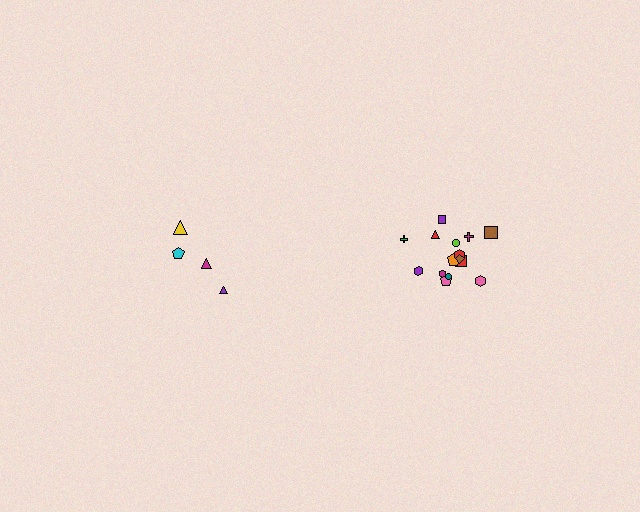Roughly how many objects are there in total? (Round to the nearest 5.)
Roughly 20 objects in total.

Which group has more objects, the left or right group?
The right group.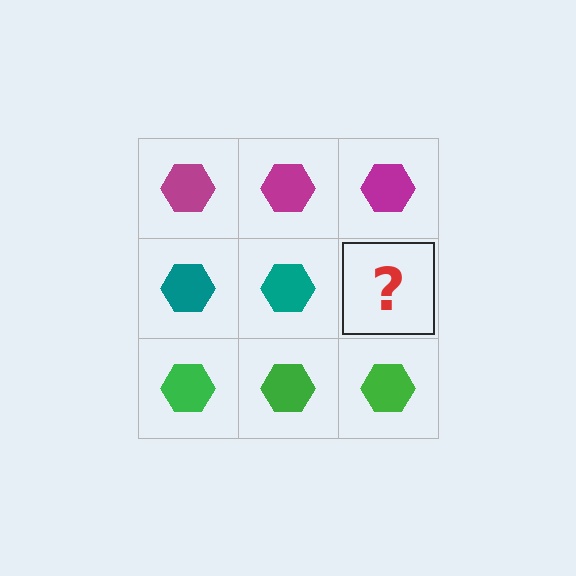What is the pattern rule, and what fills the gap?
The rule is that each row has a consistent color. The gap should be filled with a teal hexagon.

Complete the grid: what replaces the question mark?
The question mark should be replaced with a teal hexagon.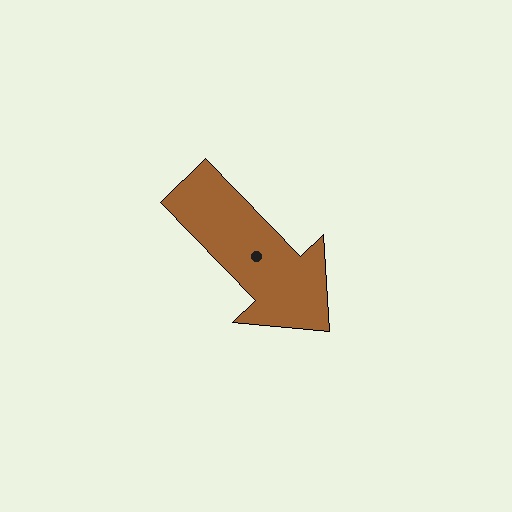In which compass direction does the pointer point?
Southeast.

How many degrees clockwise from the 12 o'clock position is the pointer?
Approximately 136 degrees.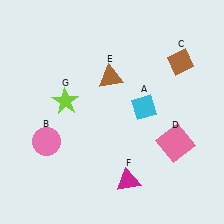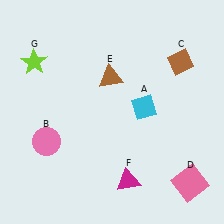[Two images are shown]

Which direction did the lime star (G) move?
The lime star (G) moved up.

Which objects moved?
The objects that moved are: the pink square (D), the lime star (G).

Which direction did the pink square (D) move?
The pink square (D) moved down.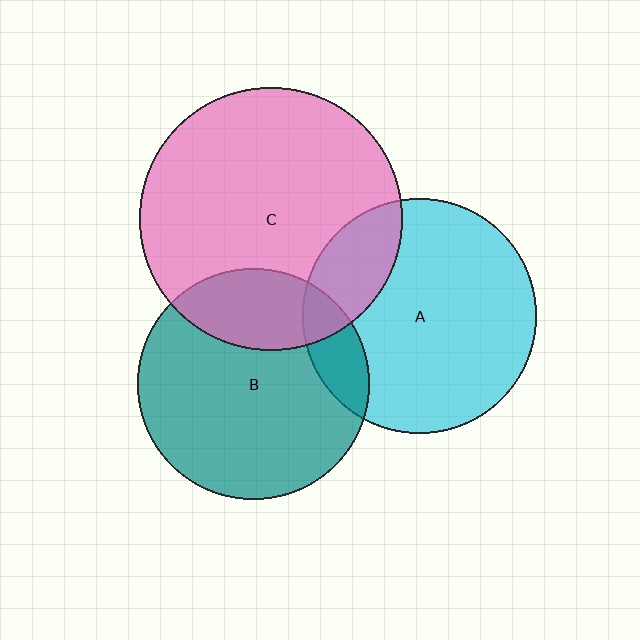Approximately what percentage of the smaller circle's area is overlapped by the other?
Approximately 20%.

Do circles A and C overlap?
Yes.